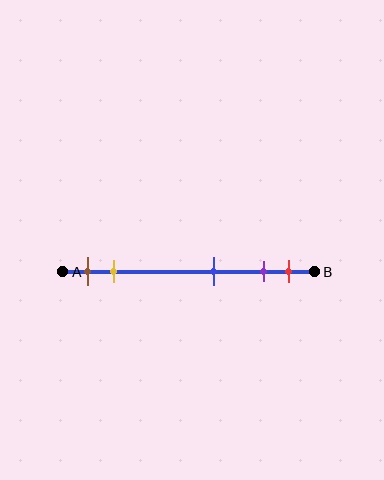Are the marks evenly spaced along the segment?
No, the marks are not evenly spaced.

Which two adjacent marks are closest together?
The purple and red marks are the closest adjacent pair.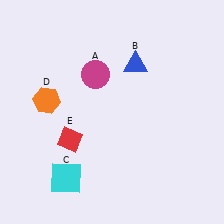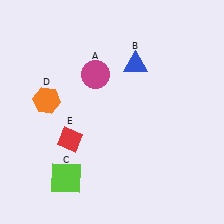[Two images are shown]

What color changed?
The square (C) changed from cyan in Image 1 to lime in Image 2.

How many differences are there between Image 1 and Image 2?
There is 1 difference between the two images.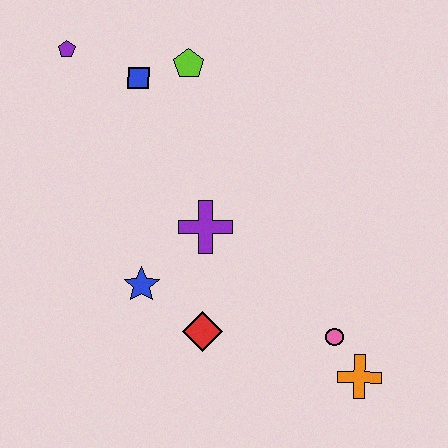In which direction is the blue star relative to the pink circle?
The blue star is to the left of the pink circle.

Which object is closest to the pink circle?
The orange cross is closest to the pink circle.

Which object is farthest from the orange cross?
The purple pentagon is farthest from the orange cross.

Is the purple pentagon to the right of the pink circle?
No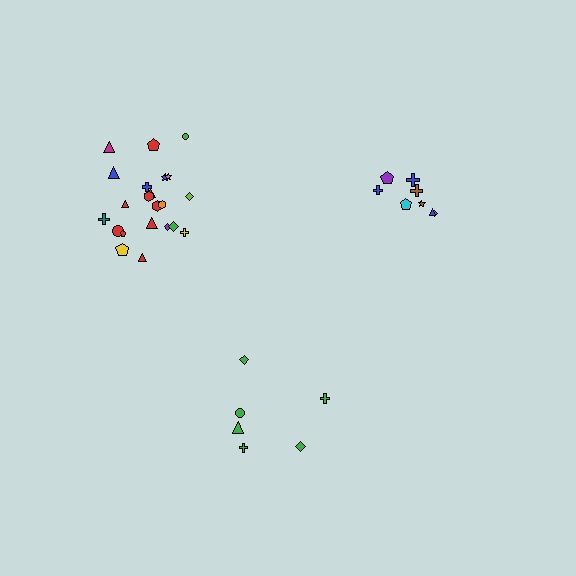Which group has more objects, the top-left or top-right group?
The top-left group.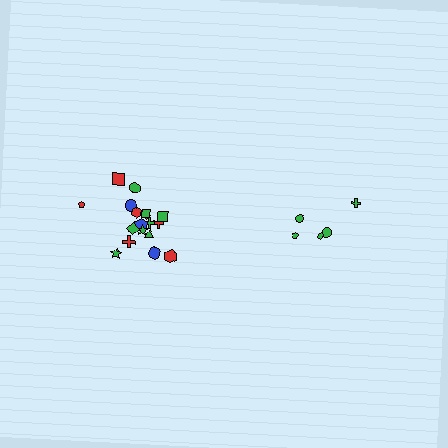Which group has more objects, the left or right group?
The left group.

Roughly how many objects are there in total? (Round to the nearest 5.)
Roughly 25 objects in total.